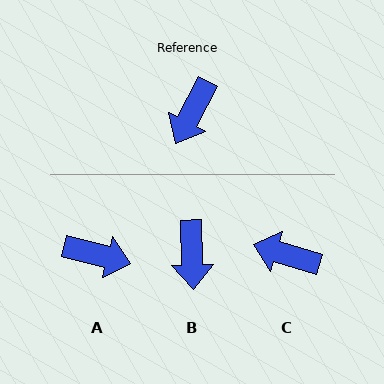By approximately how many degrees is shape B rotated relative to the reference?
Approximately 30 degrees counter-clockwise.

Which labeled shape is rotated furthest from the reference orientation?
A, about 103 degrees away.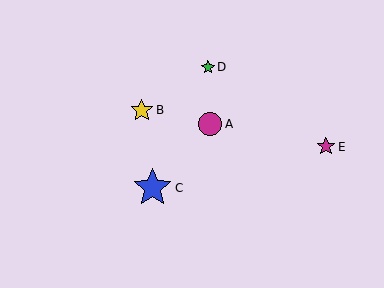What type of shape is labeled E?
Shape E is a magenta star.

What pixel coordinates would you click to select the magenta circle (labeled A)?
Click at (210, 124) to select the magenta circle A.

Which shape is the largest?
The blue star (labeled C) is the largest.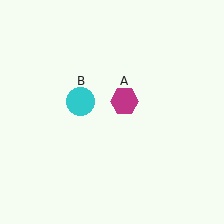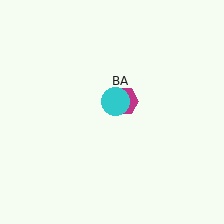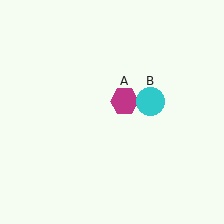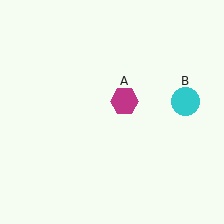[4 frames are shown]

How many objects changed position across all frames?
1 object changed position: cyan circle (object B).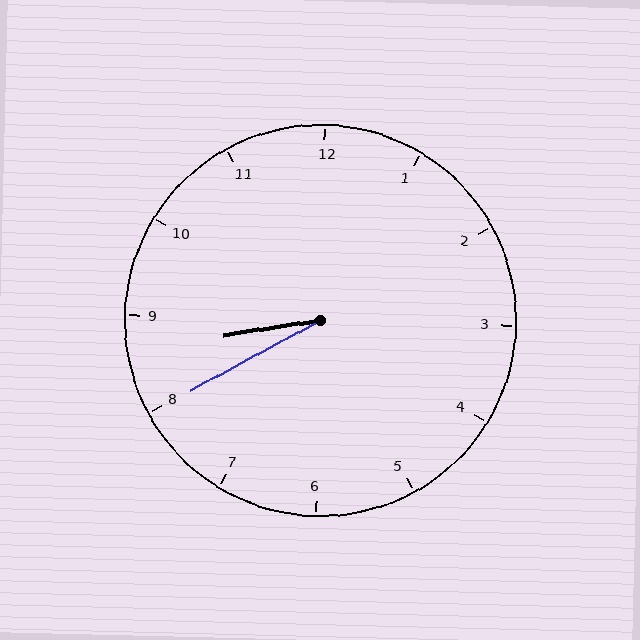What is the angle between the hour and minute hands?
Approximately 20 degrees.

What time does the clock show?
8:40.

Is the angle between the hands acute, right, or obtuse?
It is acute.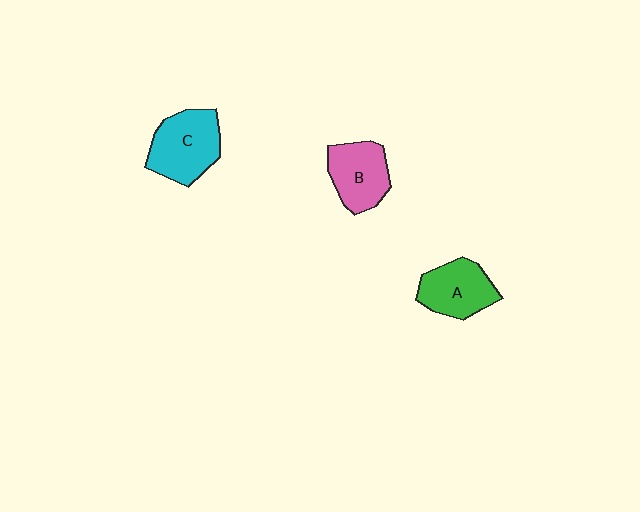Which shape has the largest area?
Shape C (cyan).